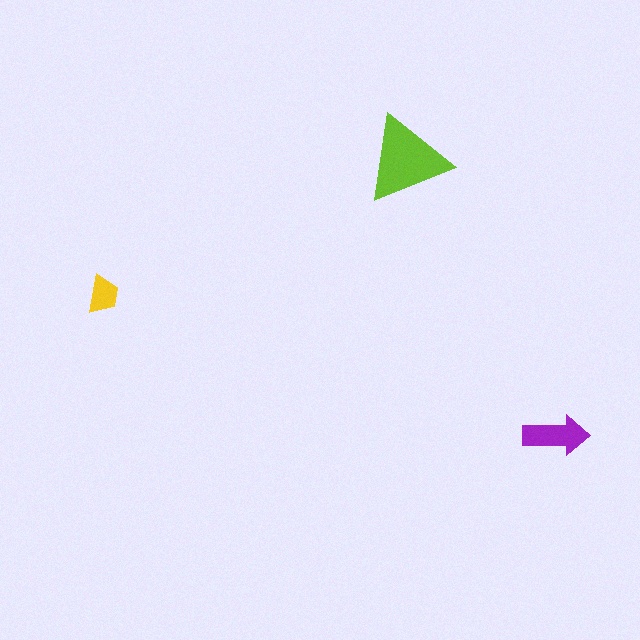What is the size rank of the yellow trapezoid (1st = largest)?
3rd.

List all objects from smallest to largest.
The yellow trapezoid, the purple arrow, the lime triangle.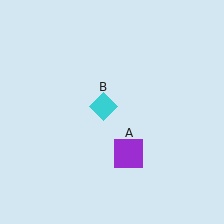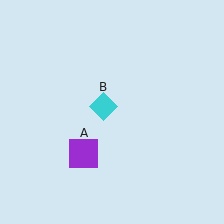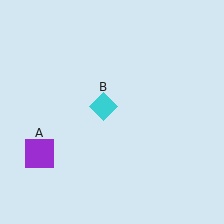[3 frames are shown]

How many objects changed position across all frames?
1 object changed position: purple square (object A).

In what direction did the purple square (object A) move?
The purple square (object A) moved left.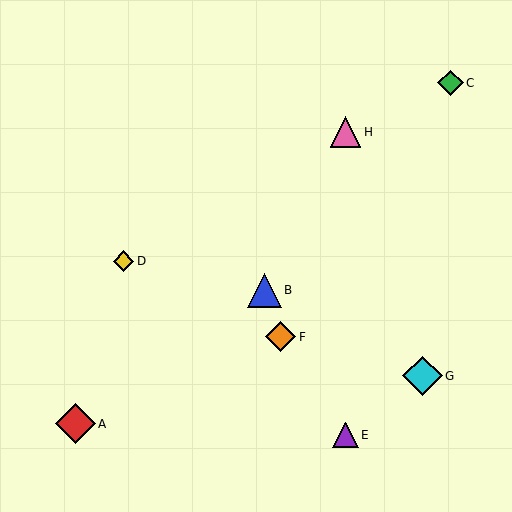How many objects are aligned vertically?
2 objects (E, H) are aligned vertically.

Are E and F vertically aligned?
No, E is at x≈345 and F is at x≈281.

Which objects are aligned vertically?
Objects E, H are aligned vertically.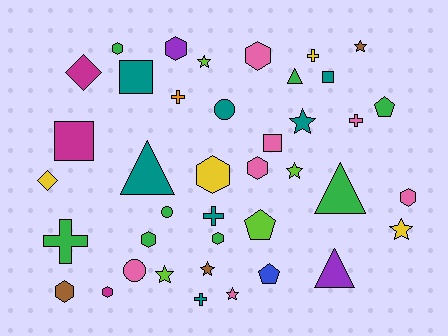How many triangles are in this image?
There are 4 triangles.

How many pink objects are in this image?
There are 7 pink objects.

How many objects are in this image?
There are 40 objects.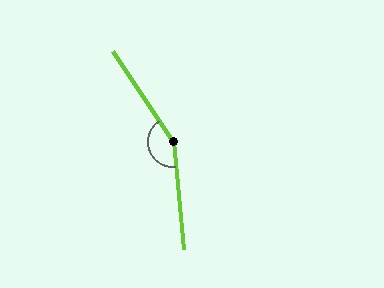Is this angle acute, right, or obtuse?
It is obtuse.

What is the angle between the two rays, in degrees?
Approximately 152 degrees.